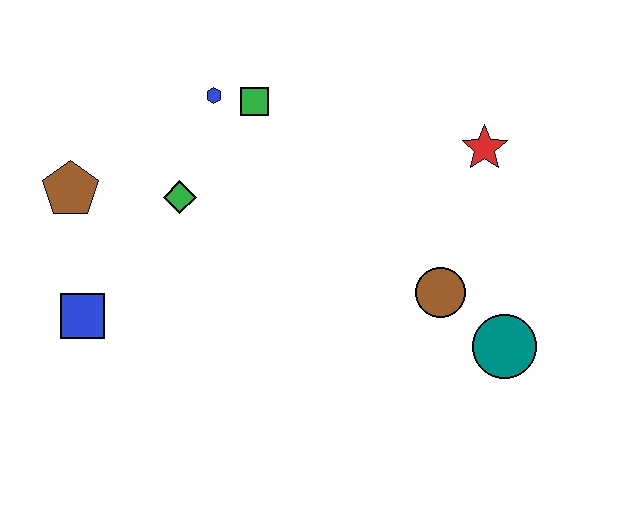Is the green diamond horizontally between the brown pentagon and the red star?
Yes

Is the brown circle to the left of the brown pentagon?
No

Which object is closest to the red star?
The brown circle is closest to the red star.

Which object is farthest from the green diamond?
The teal circle is farthest from the green diamond.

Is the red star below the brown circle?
No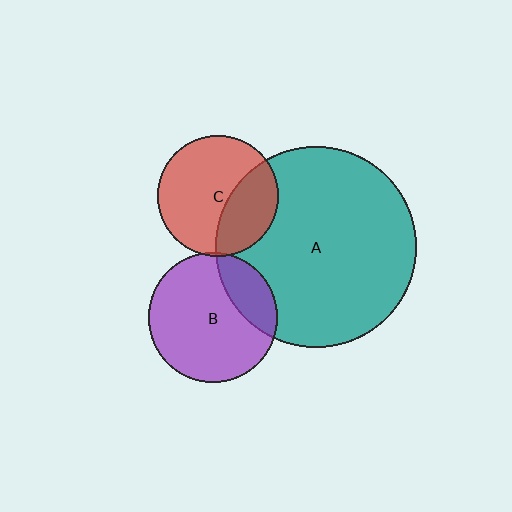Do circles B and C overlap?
Yes.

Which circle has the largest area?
Circle A (teal).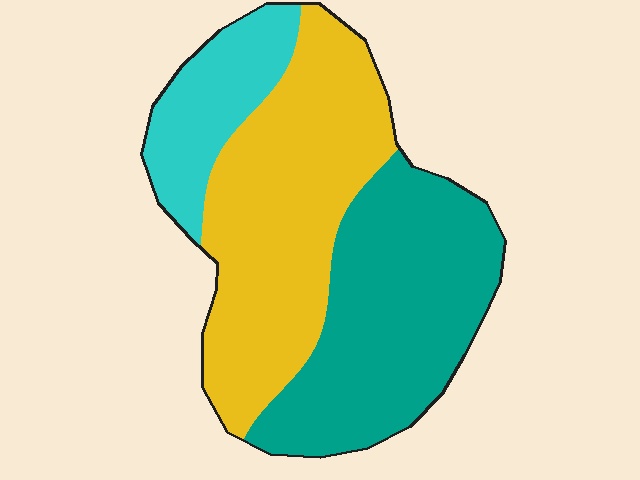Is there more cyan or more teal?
Teal.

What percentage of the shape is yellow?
Yellow covers about 45% of the shape.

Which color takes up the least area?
Cyan, at roughly 15%.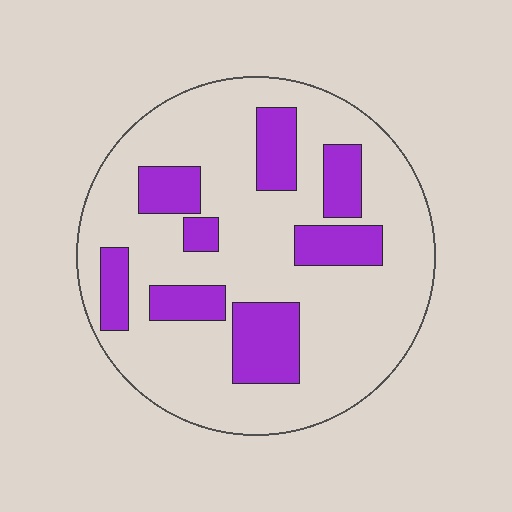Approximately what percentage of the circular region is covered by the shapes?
Approximately 25%.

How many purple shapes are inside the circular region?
8.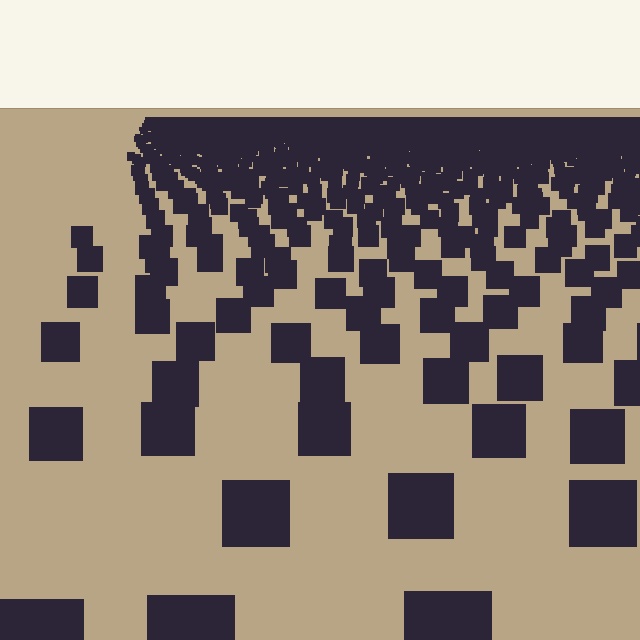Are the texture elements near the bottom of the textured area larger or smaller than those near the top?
Larger. Near the bottom, elements are closer to the viewer and appear at a bigger on-screen size.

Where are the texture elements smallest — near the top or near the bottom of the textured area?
Near the top.